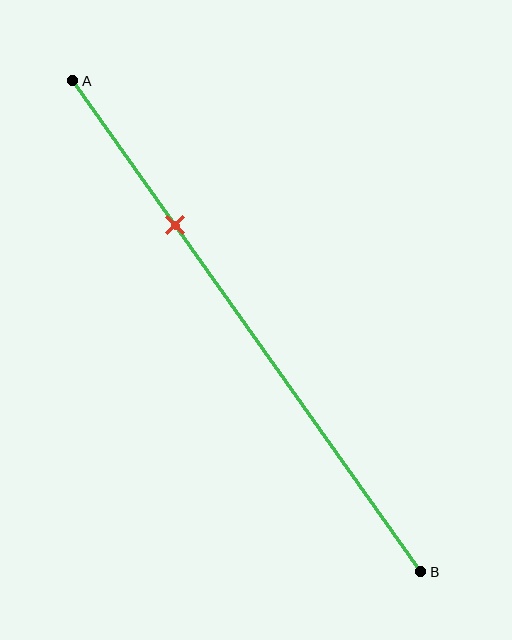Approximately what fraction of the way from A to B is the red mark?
The red mark is approximately 30% of the way from A to B.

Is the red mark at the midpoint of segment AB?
No, the mark is at about 30% from A, not at the 50% midpoint.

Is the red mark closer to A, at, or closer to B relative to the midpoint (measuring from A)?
The red mark is closer to point A than the midpoint of segment AB.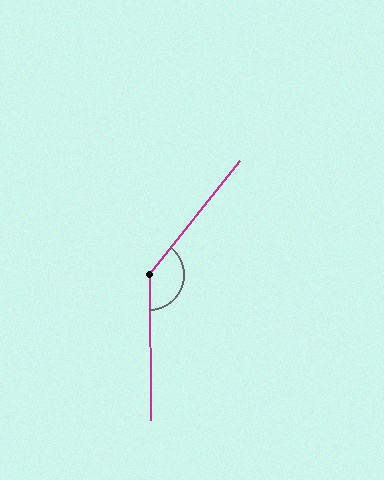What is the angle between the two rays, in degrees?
Approximately 141 degrees.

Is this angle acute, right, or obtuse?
It is obtuse.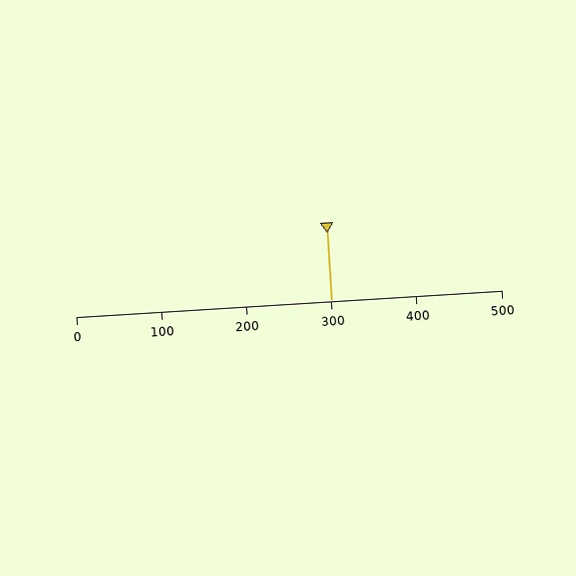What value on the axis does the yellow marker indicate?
The marker indicates approximately 300.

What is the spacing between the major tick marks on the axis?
The major ticks are spaced 100 apart.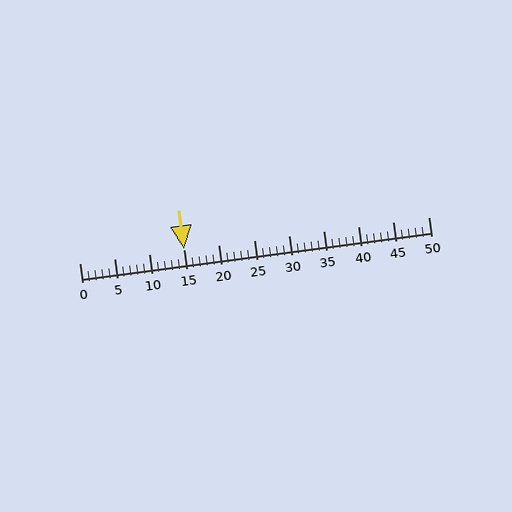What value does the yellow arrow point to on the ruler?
The yellow arrow points to approximately 15.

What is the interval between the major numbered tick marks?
The major tick marks are spaced 5 units apart.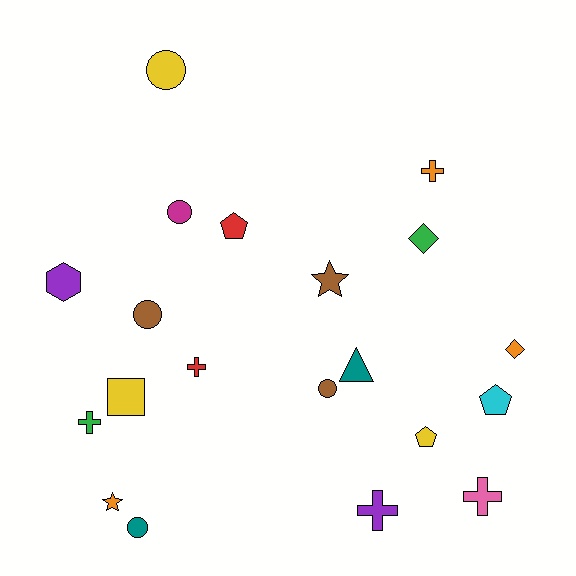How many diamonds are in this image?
There are 2 diamonds.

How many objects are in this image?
There are 20 objects.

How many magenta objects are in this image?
There is 1 magenta object.